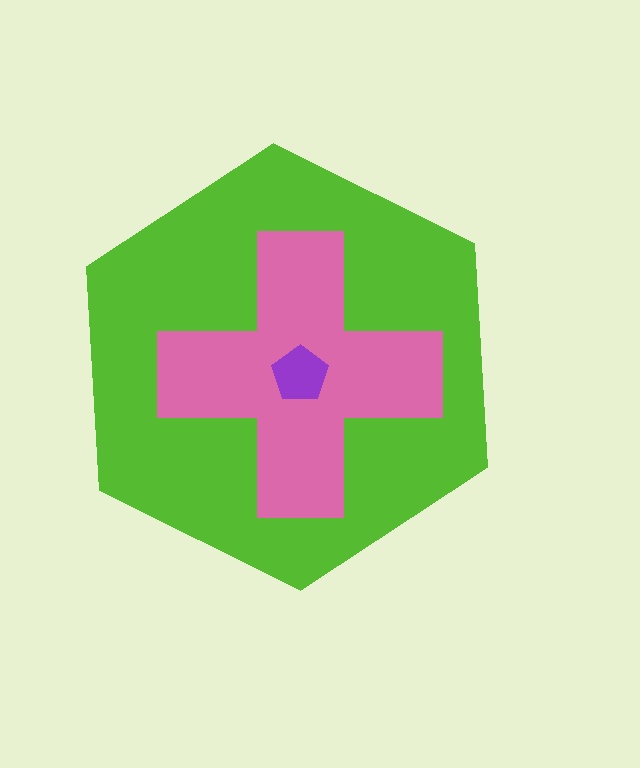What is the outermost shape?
The lime hexagon.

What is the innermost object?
The purple pentagon.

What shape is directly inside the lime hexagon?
The pink cross.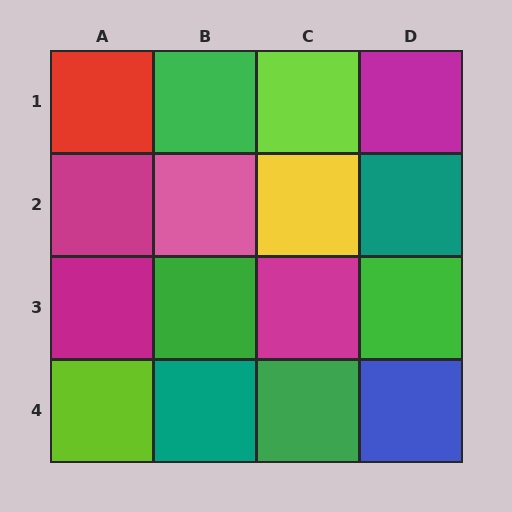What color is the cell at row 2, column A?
Magenta.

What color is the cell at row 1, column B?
Green.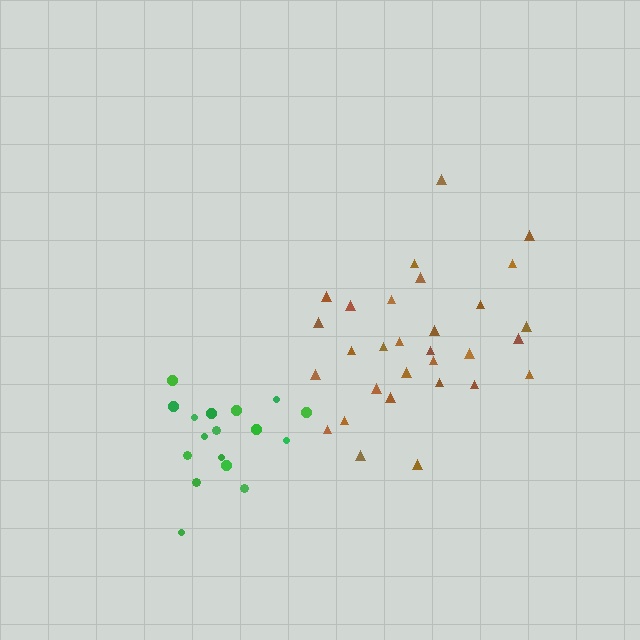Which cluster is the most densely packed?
Brown.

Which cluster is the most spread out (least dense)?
Green.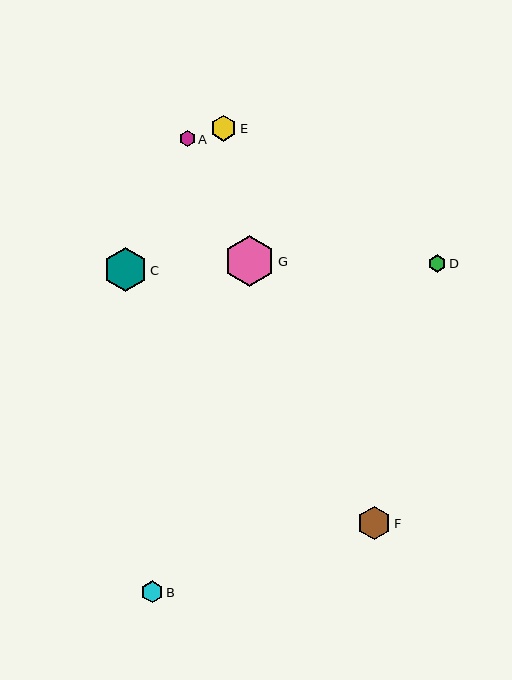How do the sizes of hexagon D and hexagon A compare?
Hexagon D and hexagon A are approximately the same size.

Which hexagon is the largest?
Hexagon G is the largest with a size of approximately 51 pixels.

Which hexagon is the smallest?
Hexagon A is the smallest with a size of approximately 16 pixels.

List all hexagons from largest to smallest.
From largest to smallest: G, C, F, E, B, D, A.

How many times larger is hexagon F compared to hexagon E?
Hexagon F is approximately 1.3 times the size of hexagon E.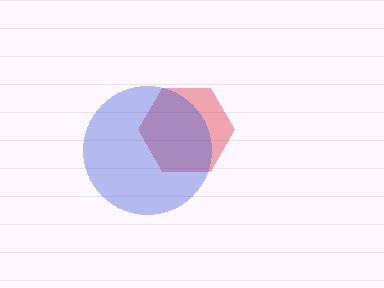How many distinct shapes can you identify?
There are 2 distinct shapes: a red hexagon, a blue circle.